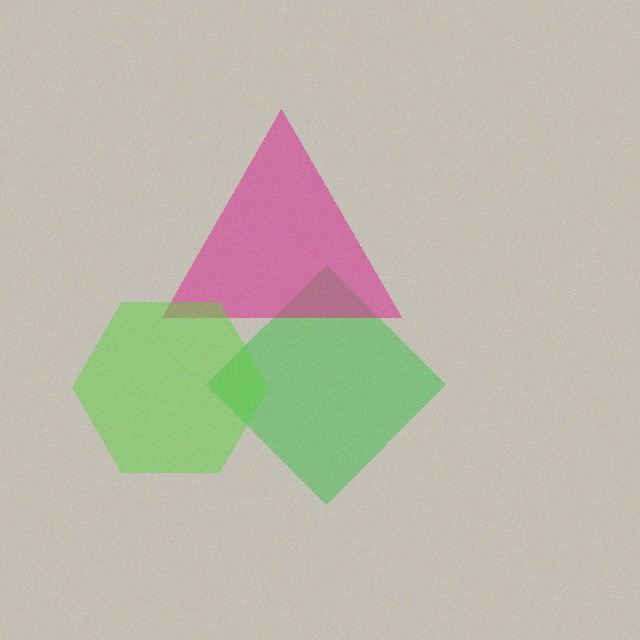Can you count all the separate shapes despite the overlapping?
Yes, there are 3 separate shapes.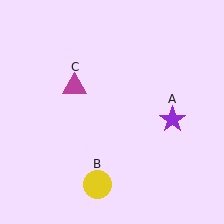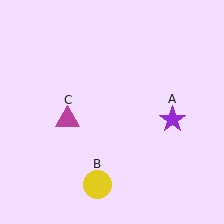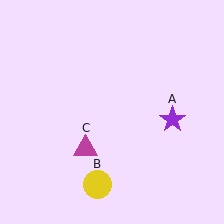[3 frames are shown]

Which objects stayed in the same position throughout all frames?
Purple star (object A) and yellow circle (object B) remained stationary.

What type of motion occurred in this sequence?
The magenta triangle (object C) rotated counterclockwise around the center of the scene.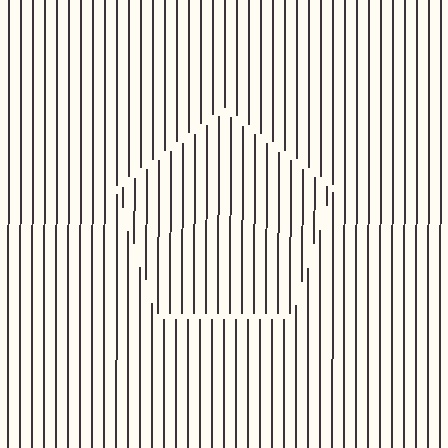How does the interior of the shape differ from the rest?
The interior of the shape contains the same grating, shifted by half a period — the contour is defined by the phase discontinuity where line-ends from the inner and outer gratings abut.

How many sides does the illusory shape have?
5 sides — the line-ends trace a pentagon.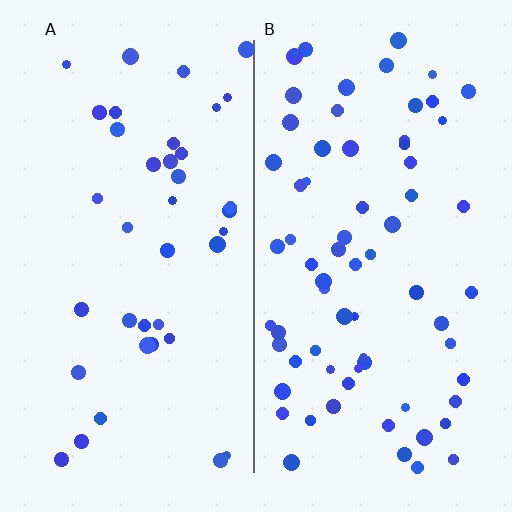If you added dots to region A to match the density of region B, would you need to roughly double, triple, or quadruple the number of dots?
Approximately double.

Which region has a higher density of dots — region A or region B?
B (the right).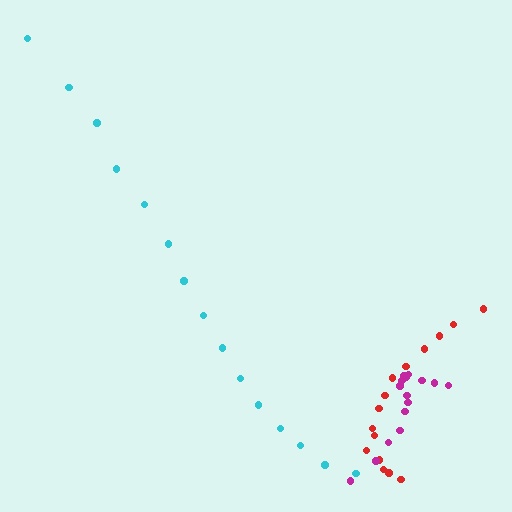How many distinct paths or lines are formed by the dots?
There are 3 distinct paths.